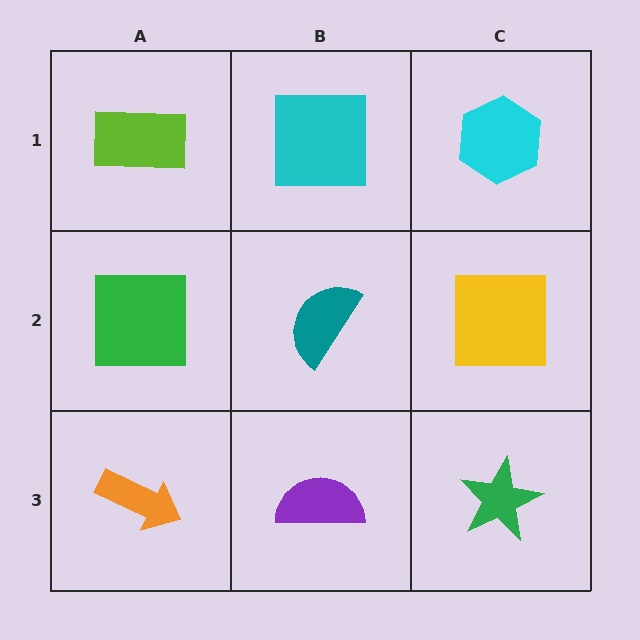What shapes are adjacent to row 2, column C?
A cyan hexagon (row 1, column C), a green star (row 3, column C), a teal semicircle (row 2, column B).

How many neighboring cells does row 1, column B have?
3.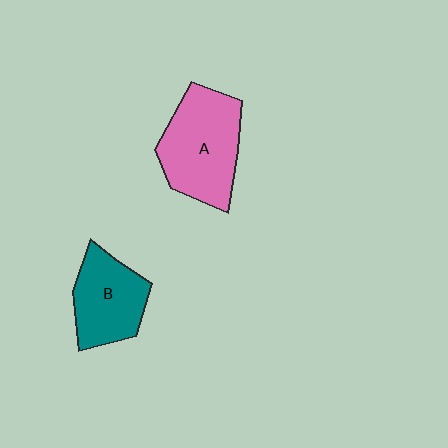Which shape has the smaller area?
Shape B (teal).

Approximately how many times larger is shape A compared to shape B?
Approximately 1.3 times.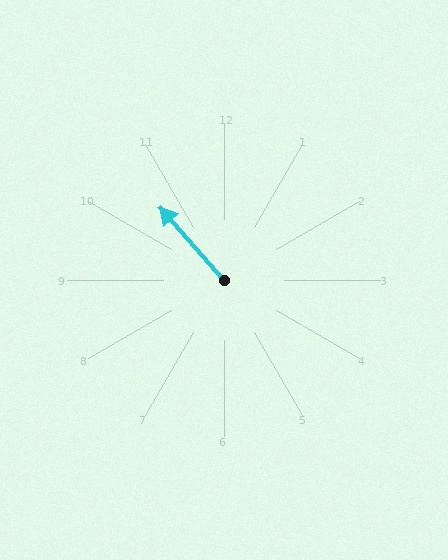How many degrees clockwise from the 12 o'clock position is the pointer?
Approximately 319 degrees.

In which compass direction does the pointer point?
Northwest.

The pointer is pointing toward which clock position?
Roughly 11 o'clock.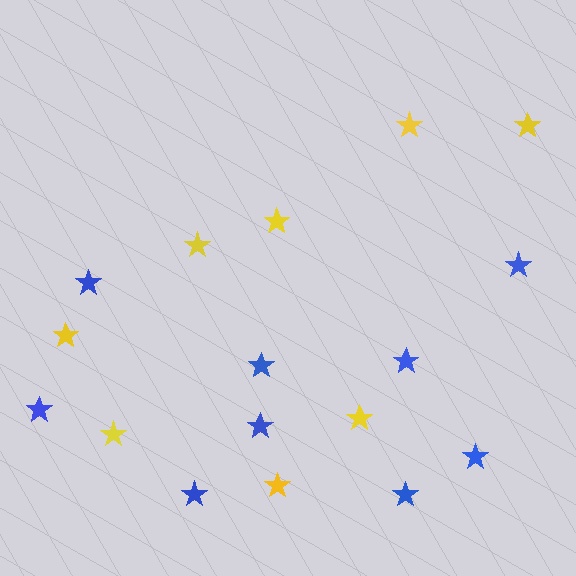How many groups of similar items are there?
There are 2 groups: one group of blue stars (9) and one group of yellow stars (8).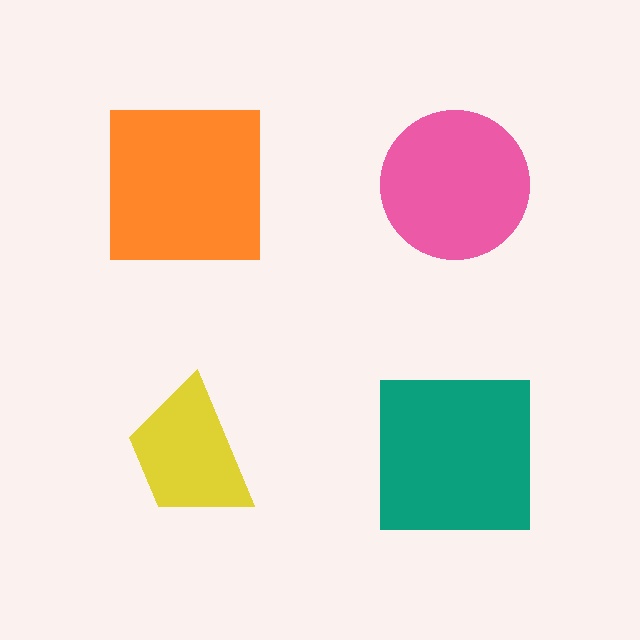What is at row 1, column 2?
A pink circle.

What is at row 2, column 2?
A teal square.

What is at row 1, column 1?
An orange square.